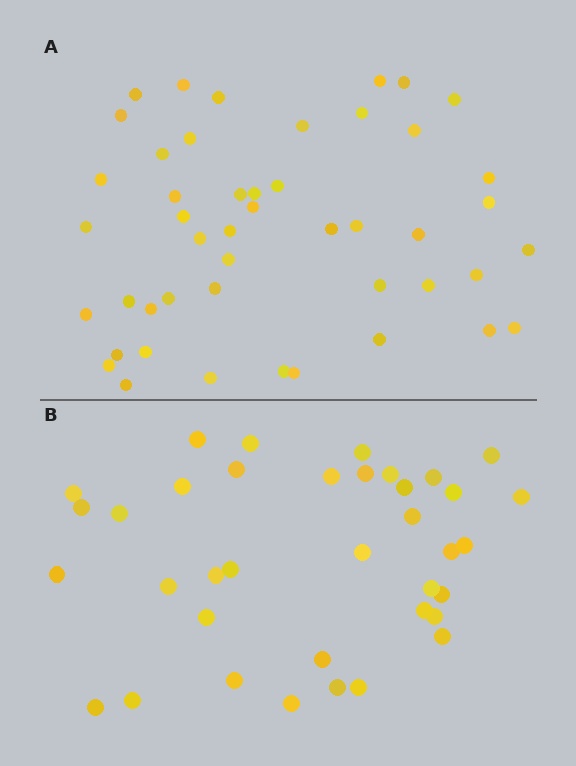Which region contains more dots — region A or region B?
Region A (the top region) has more dots.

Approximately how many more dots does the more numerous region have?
Region A has roughly 10 or so more dots than region B.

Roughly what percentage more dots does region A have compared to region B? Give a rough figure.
About 25% more.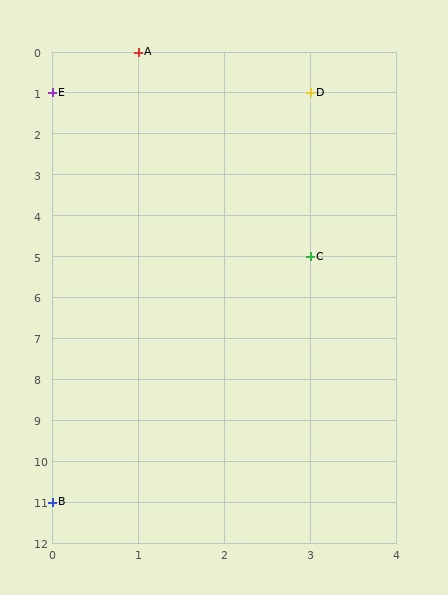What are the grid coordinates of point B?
Point B is at grid coordinates (0, 11).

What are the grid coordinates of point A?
Point A is at grid coordinates (1, 0).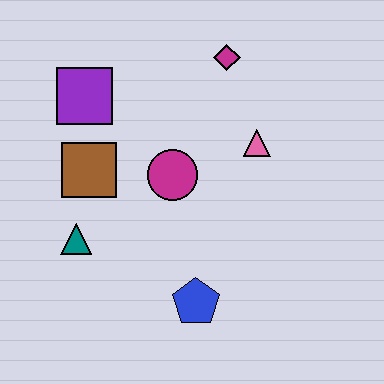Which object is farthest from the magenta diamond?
The blue pentagon is farthest from the magenta diamond.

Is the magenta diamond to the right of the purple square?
Yes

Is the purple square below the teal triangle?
No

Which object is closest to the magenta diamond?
The pink triangle is closest to the magenta diamond.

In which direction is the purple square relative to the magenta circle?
The purple square is to the left of the magenta circle.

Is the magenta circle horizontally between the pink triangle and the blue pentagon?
No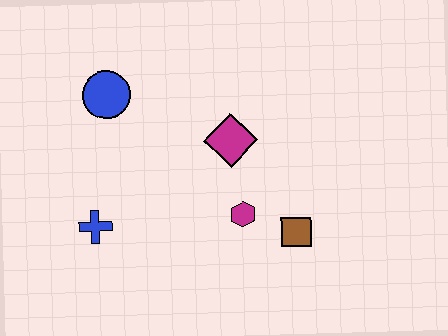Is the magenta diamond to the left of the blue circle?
No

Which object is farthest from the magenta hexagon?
The blue circle is farthest from the magenta hexagon.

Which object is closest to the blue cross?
The blue circle is closest to the blue cross.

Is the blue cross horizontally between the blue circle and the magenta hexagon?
No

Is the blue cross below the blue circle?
Yes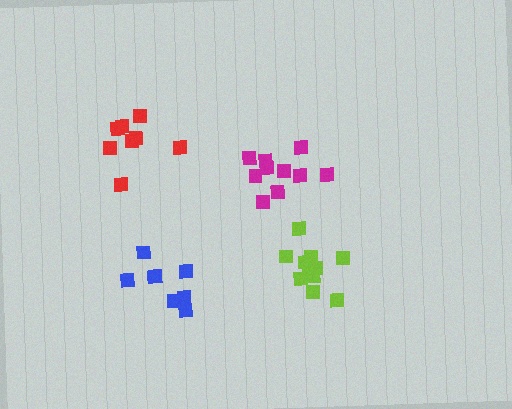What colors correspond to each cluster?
The clusters are colored: blue, red, lime, magenta.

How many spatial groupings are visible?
There are 4 spatial groupings.